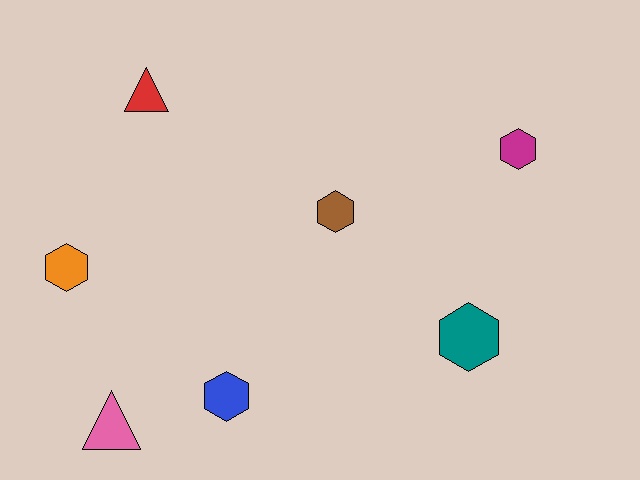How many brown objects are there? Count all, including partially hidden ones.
There is 1 brown object.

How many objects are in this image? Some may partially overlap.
There are 7 objects.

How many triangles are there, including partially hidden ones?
There are 2 triangles.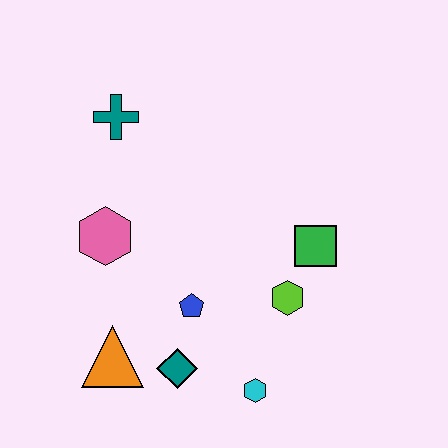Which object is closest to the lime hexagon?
The green square is closest to the lime hexagon.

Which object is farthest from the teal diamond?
The teal cross is farthest from the teal diamond.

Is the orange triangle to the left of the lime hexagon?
Yes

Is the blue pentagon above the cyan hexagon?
Yes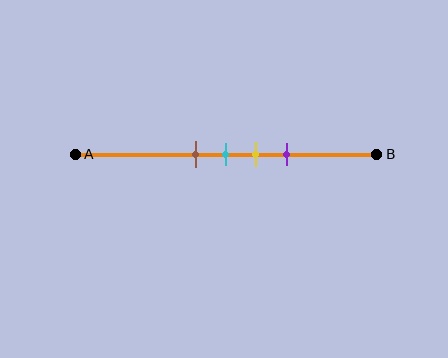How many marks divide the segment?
There are 4 marks dividing the segment.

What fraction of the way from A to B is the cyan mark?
The cyan mark is approximately 50% (0.5) of the way from A to B.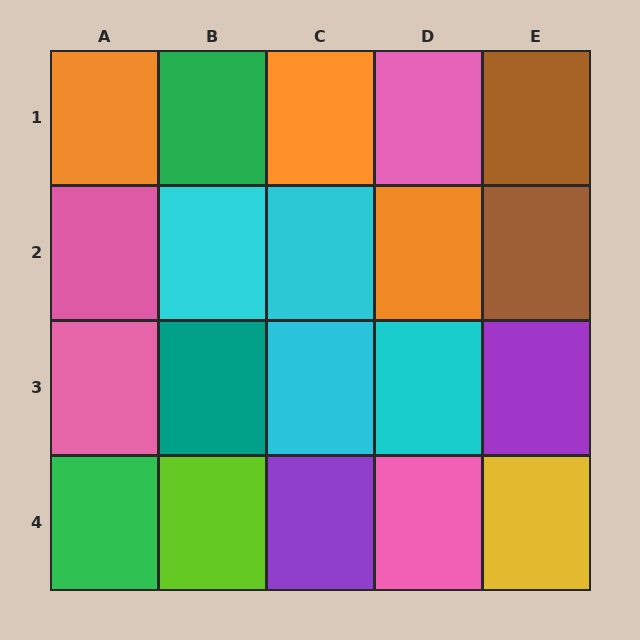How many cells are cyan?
4 cells are cyan.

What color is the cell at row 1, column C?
Orange.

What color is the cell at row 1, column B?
Green.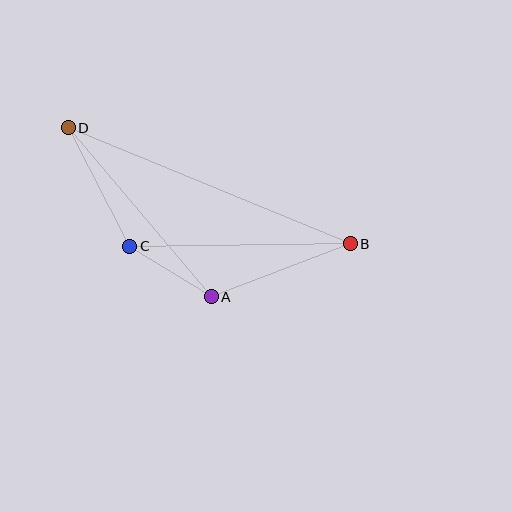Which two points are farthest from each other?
Points B and D are farthest from each other.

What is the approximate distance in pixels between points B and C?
The distance between B and C is approximately 221 pixels.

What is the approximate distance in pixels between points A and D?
The distance between A and D is approximately 221 pixels.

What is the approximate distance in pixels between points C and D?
The distance between C and D is approximately 134 pixels.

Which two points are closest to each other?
Points A and C are closest to each other.